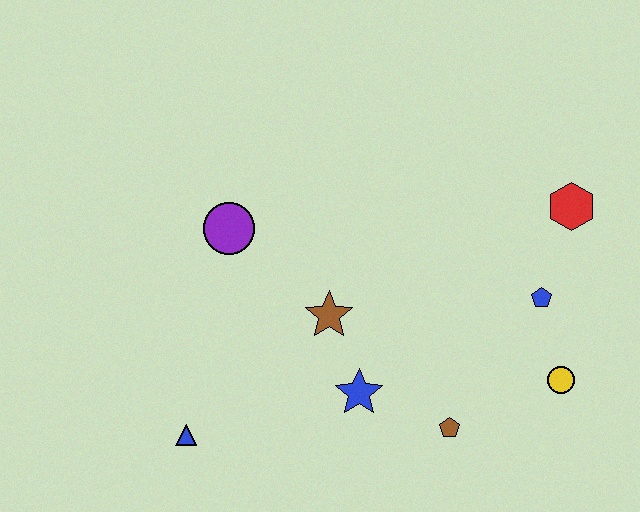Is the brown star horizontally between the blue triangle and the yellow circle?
Yes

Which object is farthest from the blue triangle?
The red hexagon is farthest from the blue triangle.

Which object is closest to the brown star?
The blue star is closest to the brown star.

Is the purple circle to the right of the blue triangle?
Yes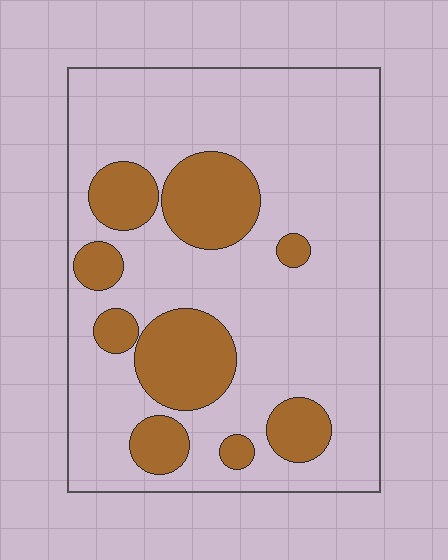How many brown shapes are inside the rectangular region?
9.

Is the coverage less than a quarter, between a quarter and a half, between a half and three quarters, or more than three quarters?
Less than a quarter.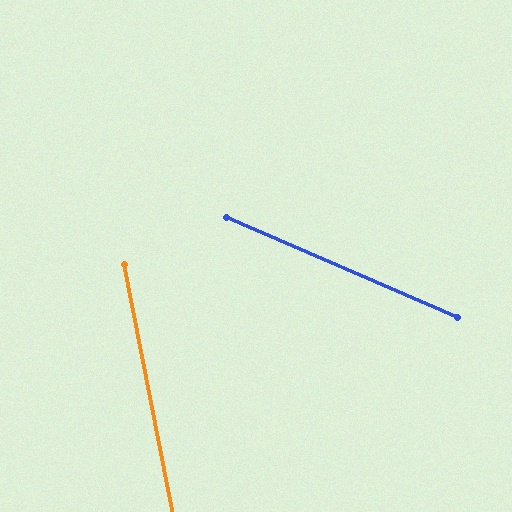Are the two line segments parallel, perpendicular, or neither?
Neither parallel nor perpendicular — they differ by about 55°.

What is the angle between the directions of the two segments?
Approximately 55 degrees.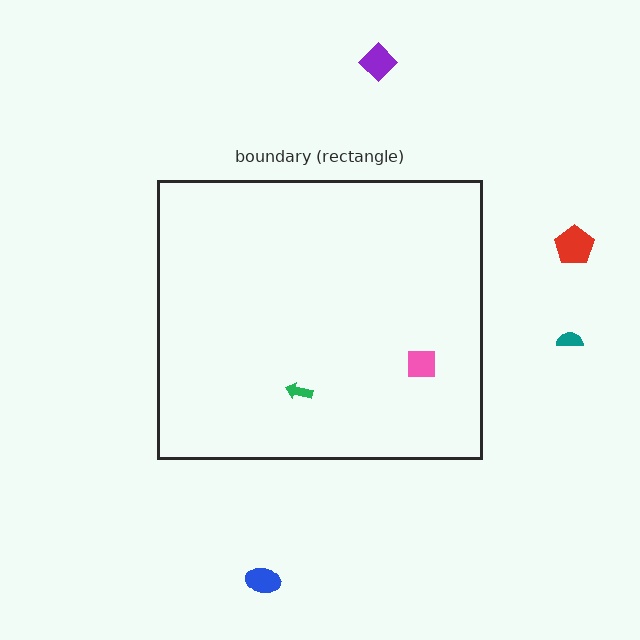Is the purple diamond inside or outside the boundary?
Outside.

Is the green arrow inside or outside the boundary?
Inside.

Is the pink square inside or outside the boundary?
Inside.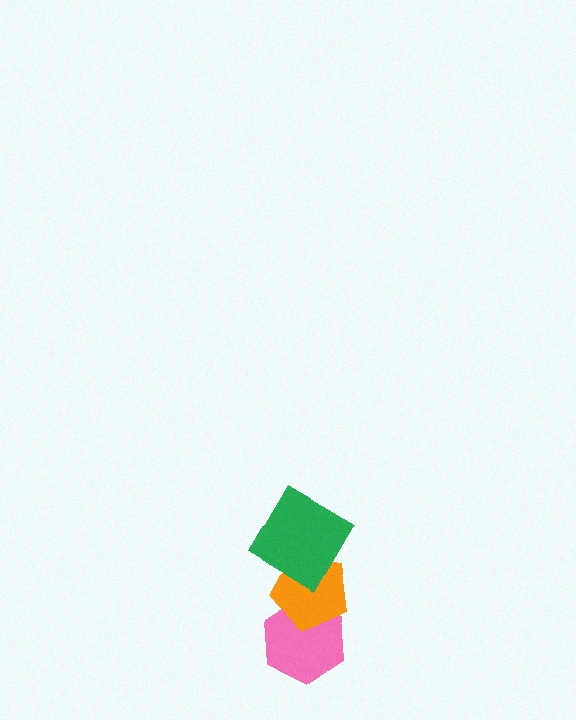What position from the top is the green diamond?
The green diamond is 1st from the top.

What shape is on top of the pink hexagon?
The orange pentagon is on top of the pink hexagon.